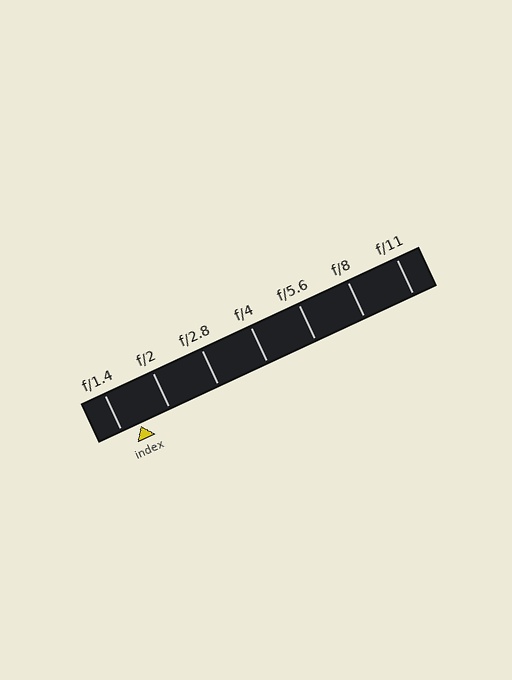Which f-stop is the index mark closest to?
The index mark is closest to f/1.4.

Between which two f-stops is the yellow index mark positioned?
The index mark is between f/1.4 and f/2.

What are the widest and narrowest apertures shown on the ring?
The widest aperture shown is f/1.4 and the narrowest is f/11.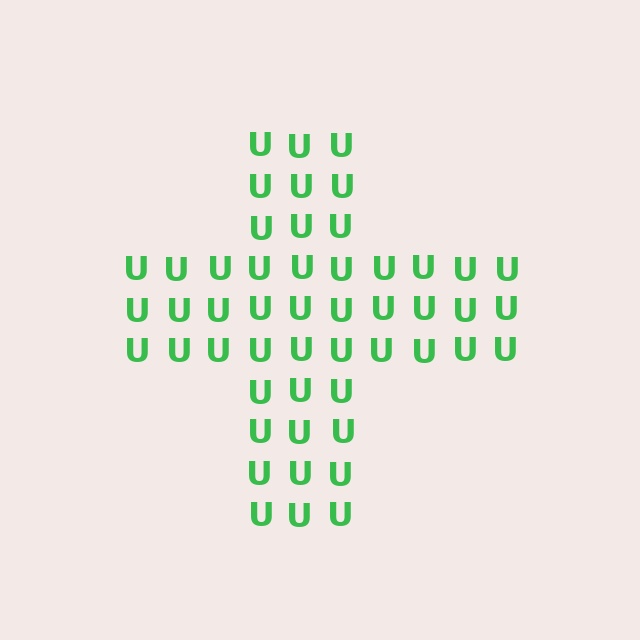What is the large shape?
The large shape is a cross.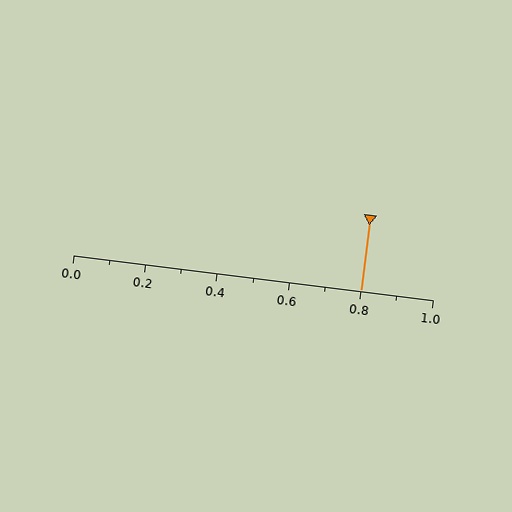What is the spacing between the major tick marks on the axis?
The major ticks are spaced 0.2 apart.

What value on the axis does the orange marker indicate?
The marker indicates approximately 0.8.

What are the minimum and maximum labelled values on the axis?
The axis runs from 0.0 to 1.0.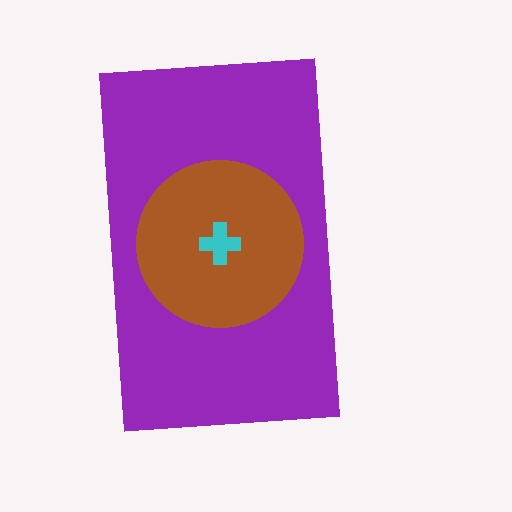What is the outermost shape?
The purple rectangle.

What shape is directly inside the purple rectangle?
The brown circle.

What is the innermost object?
The cyan cross.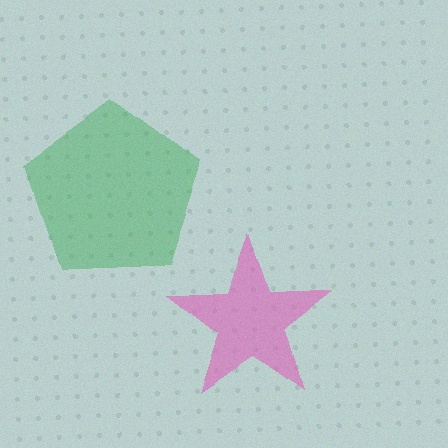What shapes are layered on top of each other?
The layered shapes are: a pink star, a green pentagon.